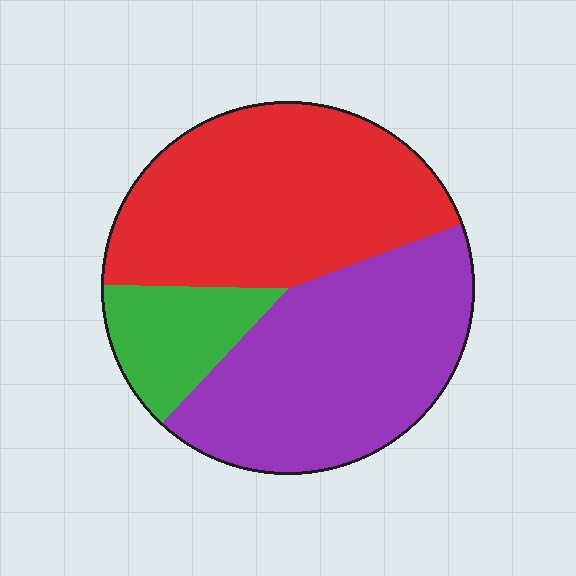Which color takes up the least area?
Green, at roughly 15%.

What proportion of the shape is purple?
Purple takes up between a third and a half of the shape.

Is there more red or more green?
Red.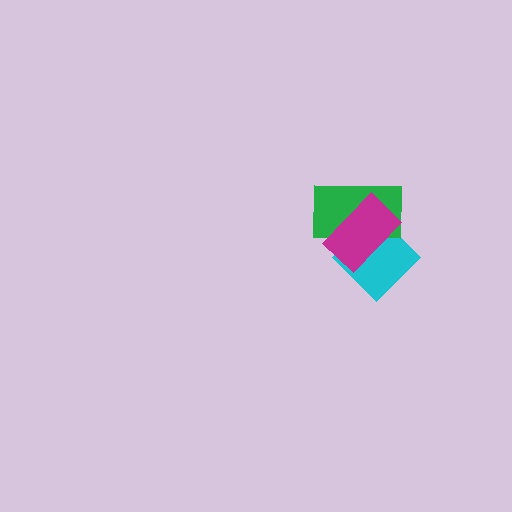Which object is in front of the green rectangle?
The magenta rectangle is in front of the green rectangle.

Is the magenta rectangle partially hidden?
No, no other shape covers it.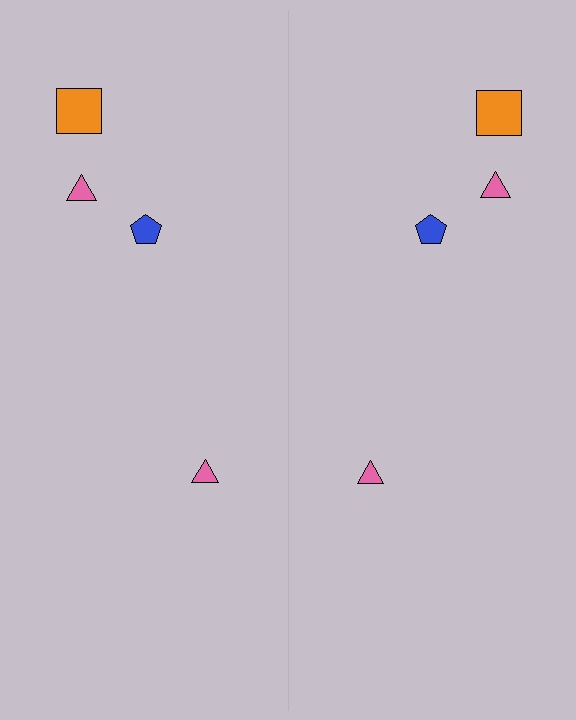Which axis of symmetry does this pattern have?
The pattern has a vertical axis of symmetry running through the center of the image.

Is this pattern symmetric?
Yes, this pattern has bilateral (reflection) symmetry.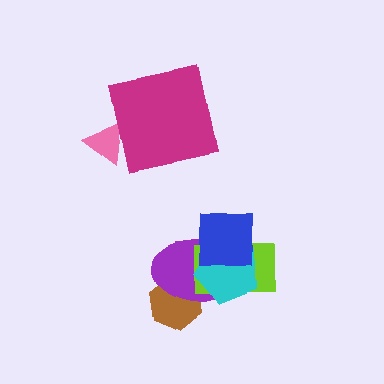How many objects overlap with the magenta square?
1 object overlaps with the magenta square.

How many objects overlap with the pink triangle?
1 object overlaps with the pink triangle.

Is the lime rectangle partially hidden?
Yes, it is partially covered by another shape.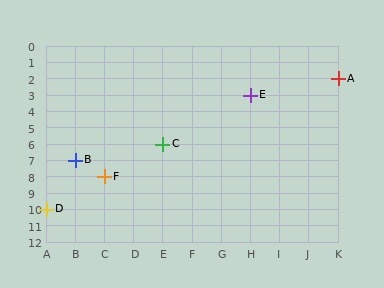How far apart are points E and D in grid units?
Points E and D are 7 columns and 7 rows apart (about 9.9 grid units diagonally).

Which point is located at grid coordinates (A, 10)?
Point D is at (A, 10).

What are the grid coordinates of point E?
Point E is at grid coordinates (H, 3).